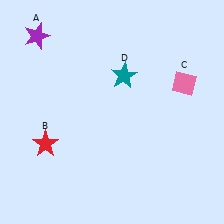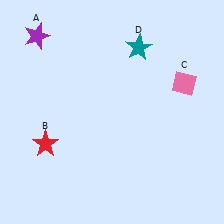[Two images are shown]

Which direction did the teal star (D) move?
The teal star (D) moved up.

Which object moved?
The teal star (D) moved up.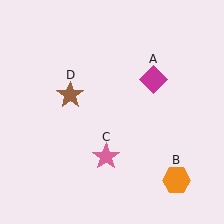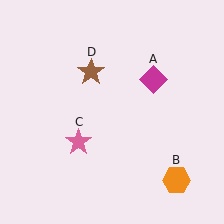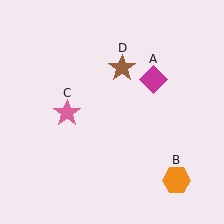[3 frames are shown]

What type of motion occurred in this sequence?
The pink star (object C), brown star (object D) rotated clockwise around the center of the scene.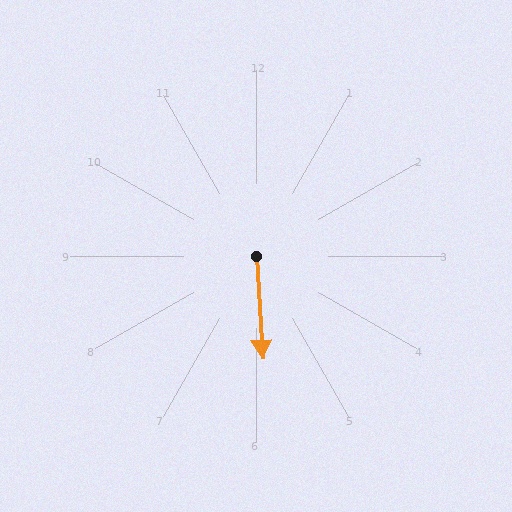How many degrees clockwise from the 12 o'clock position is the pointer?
Approximately 177 degrees.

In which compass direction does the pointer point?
South.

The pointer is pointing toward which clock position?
Roughly 6 o'clock.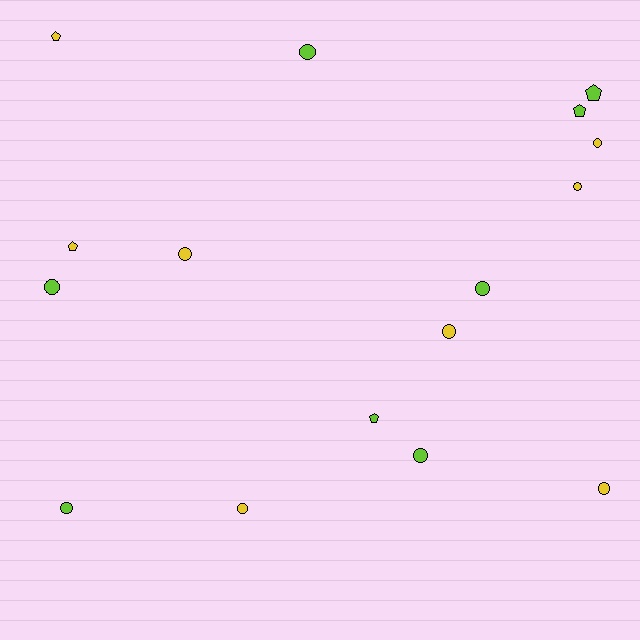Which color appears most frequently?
Yellow, with 8 objects.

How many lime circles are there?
There are 5 lime circles.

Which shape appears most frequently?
Circle, with 11 objects.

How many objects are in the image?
There are 16 objects.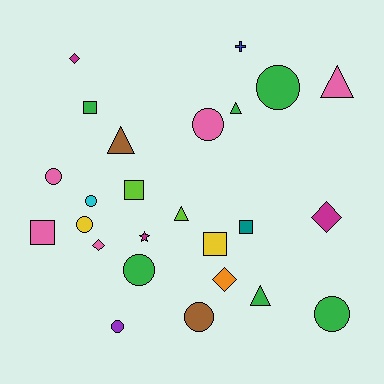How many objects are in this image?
There are 25 objects.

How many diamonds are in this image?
There are 4 diamonds.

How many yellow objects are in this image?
There are 2 yellow objects.